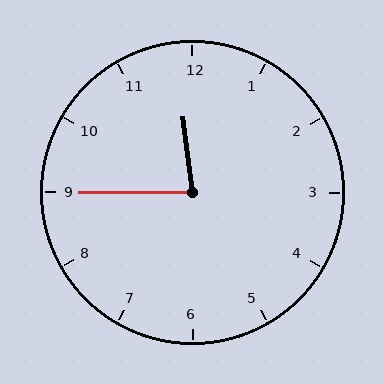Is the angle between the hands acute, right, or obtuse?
It is acute.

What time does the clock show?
11:45.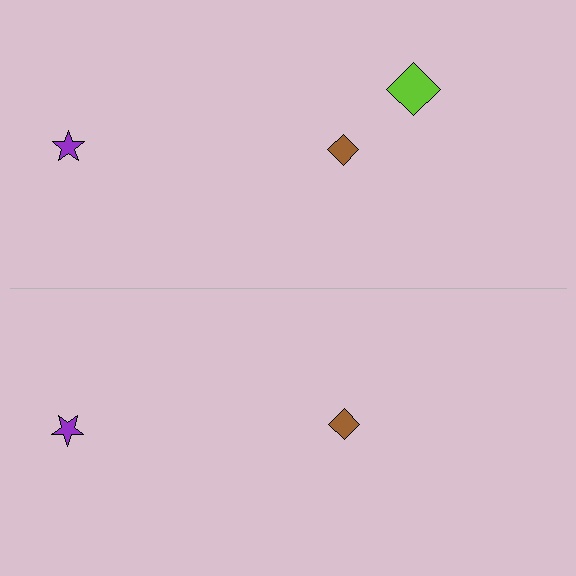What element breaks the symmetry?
A lime diamond is missing from the bottom side.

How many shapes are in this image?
There are 5 shapes in this image.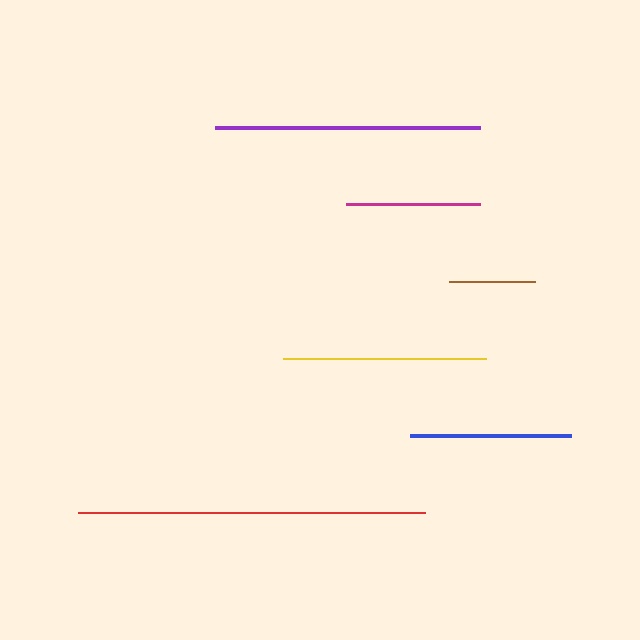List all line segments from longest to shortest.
From longest to shortest: red, purple, yellow, blue, magenta, brown.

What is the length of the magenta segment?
The magenta segment is approximately 134 pixels long.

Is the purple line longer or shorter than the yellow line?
The purple line is longer than the yellow line.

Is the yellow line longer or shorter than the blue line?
The yellow line is longer than the blue line.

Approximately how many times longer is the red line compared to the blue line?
The red line is approximately 2.2 times the length of the blue line.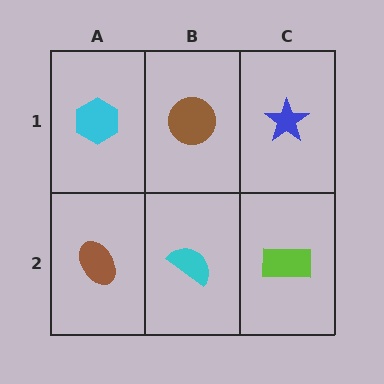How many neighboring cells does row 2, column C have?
2.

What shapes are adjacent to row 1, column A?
A brown ellipse (row 2, column A), a brown circle (row 1, column B).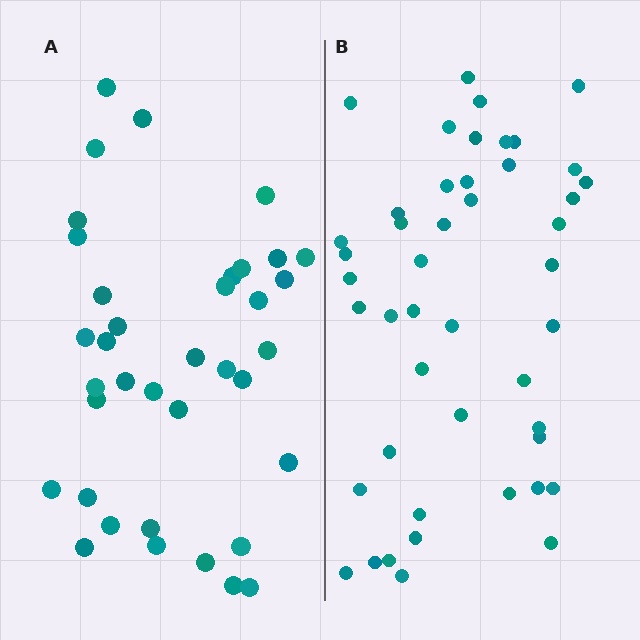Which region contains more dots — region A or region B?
Region B (the right region) has more dots.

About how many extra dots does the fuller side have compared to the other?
Region B has roughly 8 or so more dots than region A.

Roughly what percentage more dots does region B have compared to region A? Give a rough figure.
About 25% more.